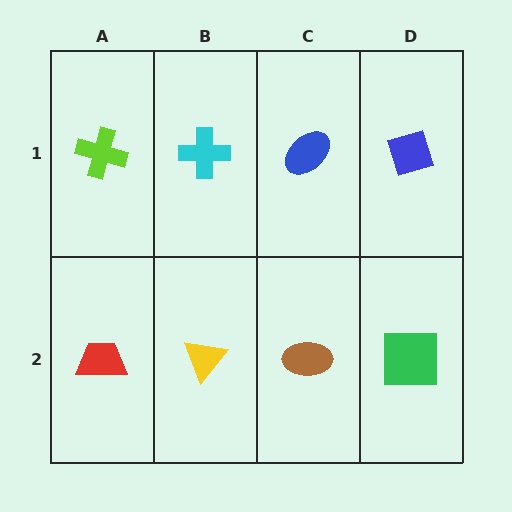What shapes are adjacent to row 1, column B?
A yellow triangle (row 2, column B), a lime cross (row 1, column A), a blue ellipse (row 1, column C).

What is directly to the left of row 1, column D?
A blue ellipse.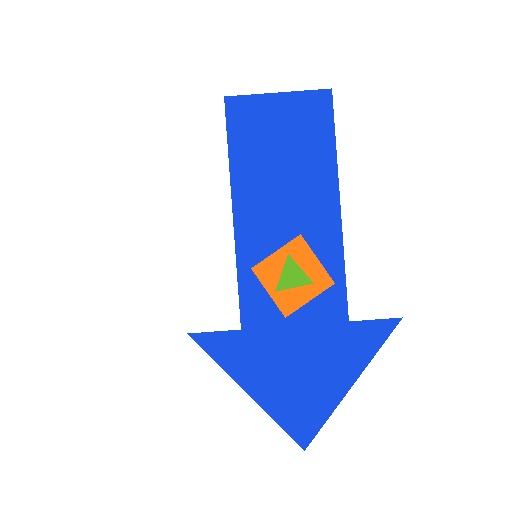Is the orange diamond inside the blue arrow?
Yes.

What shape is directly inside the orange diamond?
The lime triangle.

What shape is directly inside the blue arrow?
The orange diamond.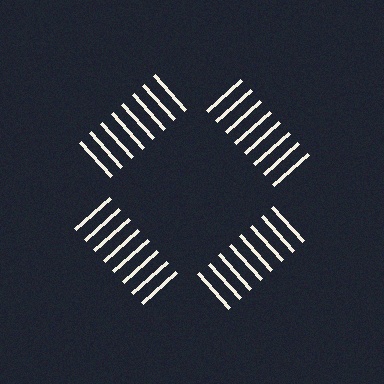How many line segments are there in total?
32 — 8 along each of the 4 edges.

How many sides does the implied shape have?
4 sides — the line-ends trace a square.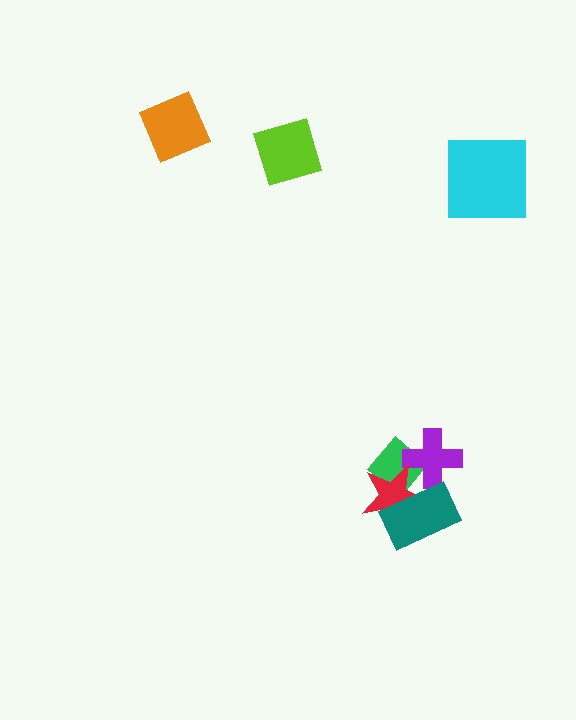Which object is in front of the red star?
The teal rectangle is in front of the red star.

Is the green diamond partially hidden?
Yes, it is partially covered by another shape.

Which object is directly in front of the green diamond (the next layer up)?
The purple cross is directly in front of the green diamond.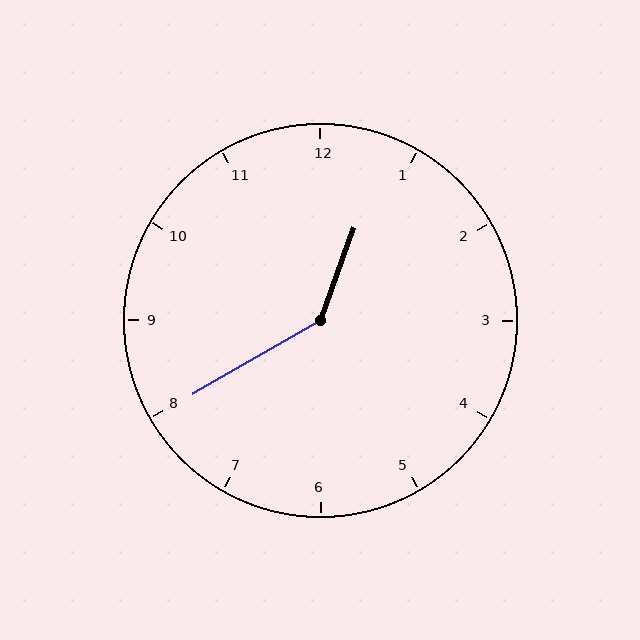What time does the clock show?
12:40.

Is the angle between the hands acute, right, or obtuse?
It is obtuse.